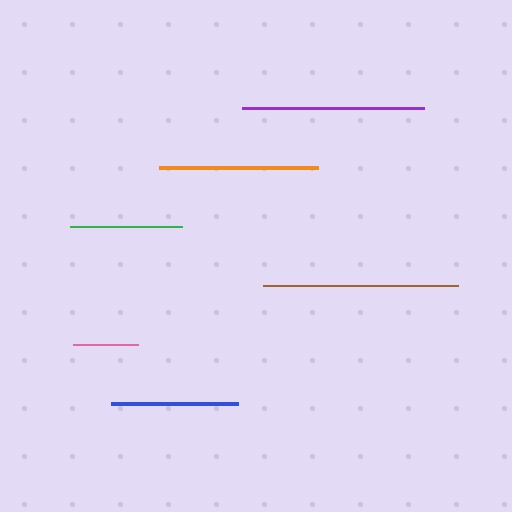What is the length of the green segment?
The green segment is approximately 111 pixels long.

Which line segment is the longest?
The brown line is the longest at approximately 195 pixels.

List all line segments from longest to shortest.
From longest to shortest: brown, purple, orange, blue, green, pink.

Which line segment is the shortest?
The pink line is the shortest at approximately 65 pixels.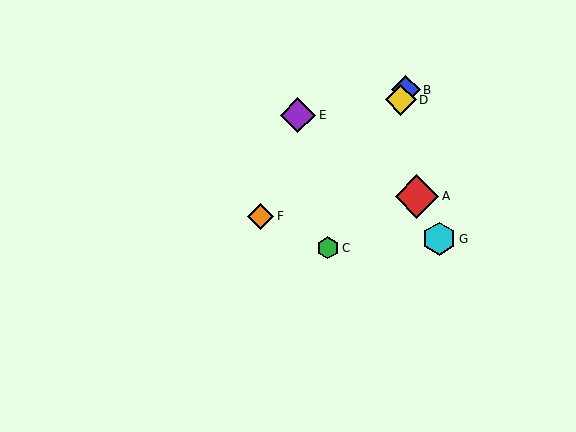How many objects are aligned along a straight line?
3 objects (B, C, D) are aligned along a straight line.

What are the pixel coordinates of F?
Object F is at (260, 216).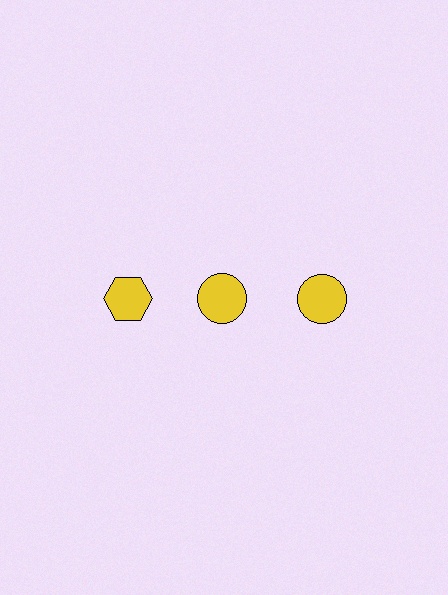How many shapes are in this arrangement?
There are 3 shapes arranged in a grid pattern.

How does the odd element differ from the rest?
It has a different shape: hexagon instead of circle.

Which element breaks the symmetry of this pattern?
The yellow hexagon in the top row, leftmost column breaks the symmetry. All other shapes are yellow circles.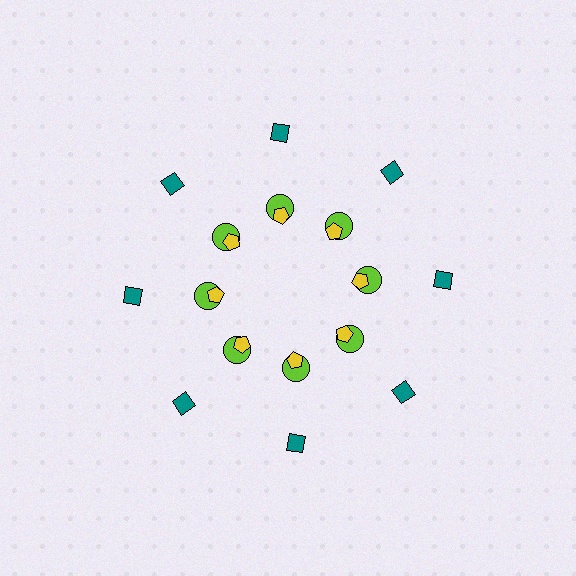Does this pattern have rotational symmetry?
Yes, this pattern has 8-fold rotational symmetry. It looks the same after rotating 45 degrees around the center.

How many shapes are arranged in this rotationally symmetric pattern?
There are 24 shapes, arranged in 8 groups of 3.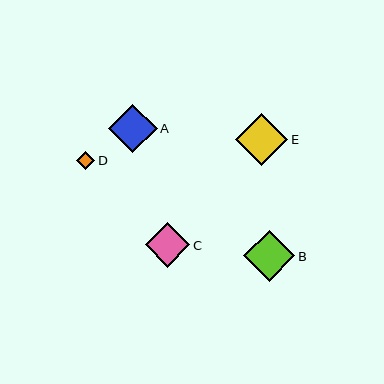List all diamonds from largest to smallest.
From largest to smallest: E, B, A, C, D.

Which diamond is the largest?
Diamond E is the largest with a size of approximately 52 pixels.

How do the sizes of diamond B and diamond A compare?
Diamond B and diamond A are approximately the same size.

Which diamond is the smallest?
Diamond D is the smallest with a size of approximately 18 pixels.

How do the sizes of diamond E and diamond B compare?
Diamond E and diamond B are approximately the same size.